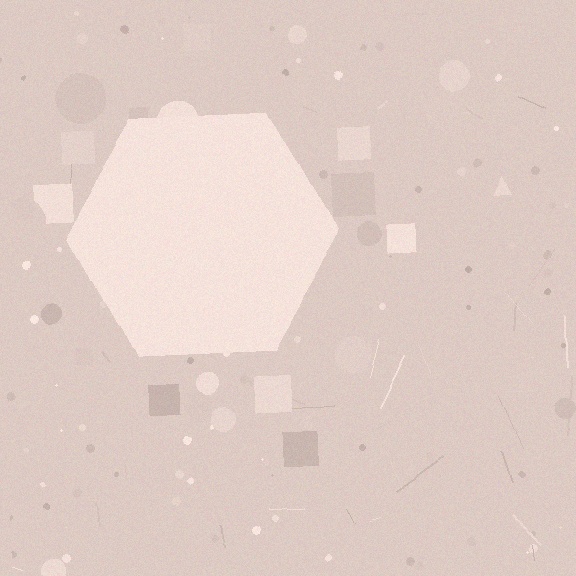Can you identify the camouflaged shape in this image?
The camouflaged shape is a hexagon.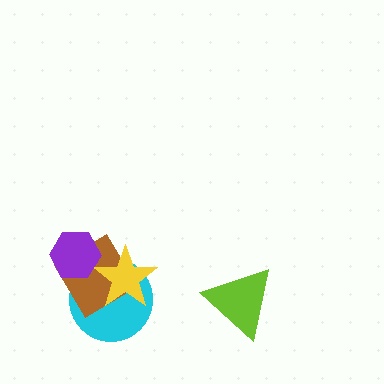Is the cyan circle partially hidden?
Yes, it is partially covered by another shape.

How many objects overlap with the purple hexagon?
2 objects overlap with the purple hexagon.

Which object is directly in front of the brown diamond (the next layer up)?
The yellow star is directly in front of the brown diamond.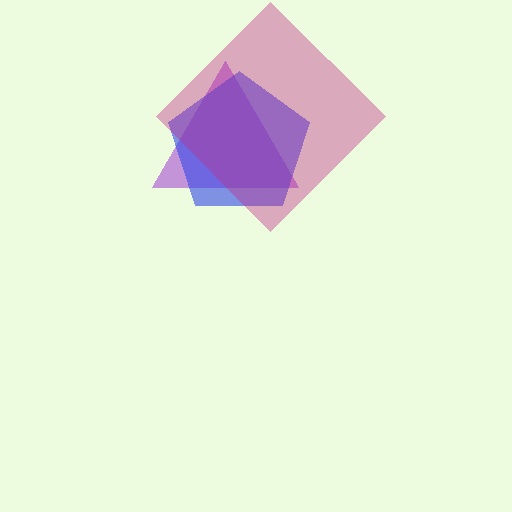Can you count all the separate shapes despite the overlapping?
Yes, there are 3 separate shapes.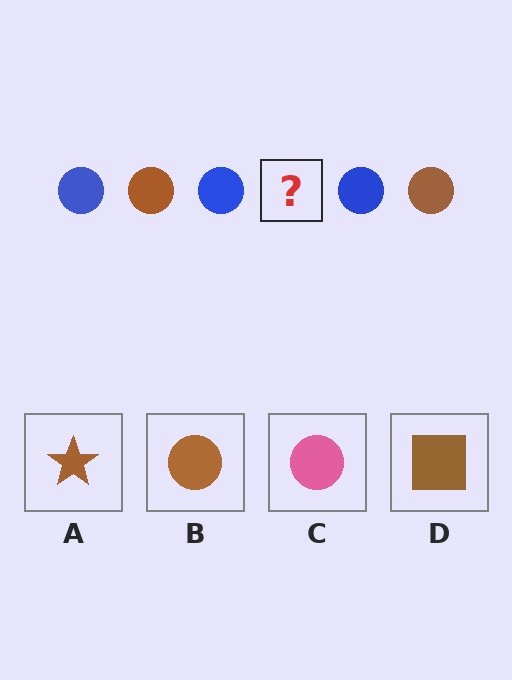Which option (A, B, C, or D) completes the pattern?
B.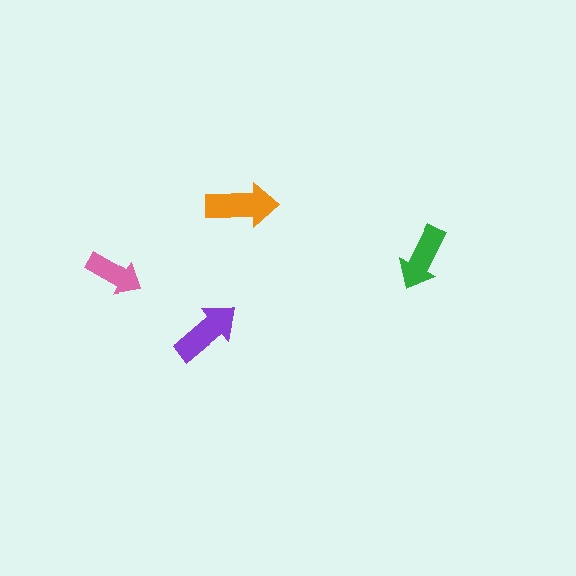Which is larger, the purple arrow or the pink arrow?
The purple one.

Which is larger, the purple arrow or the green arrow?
The purple one.